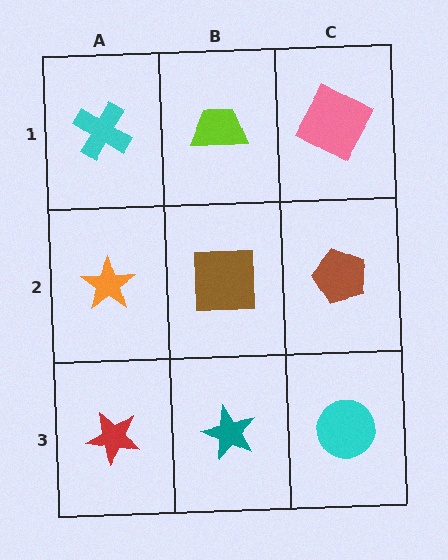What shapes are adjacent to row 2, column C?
A pink square (row 1, column C), a cyan circle (row 3, column C), a brown square (row 2, column B).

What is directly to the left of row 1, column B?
A cyan cross.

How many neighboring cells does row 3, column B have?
3.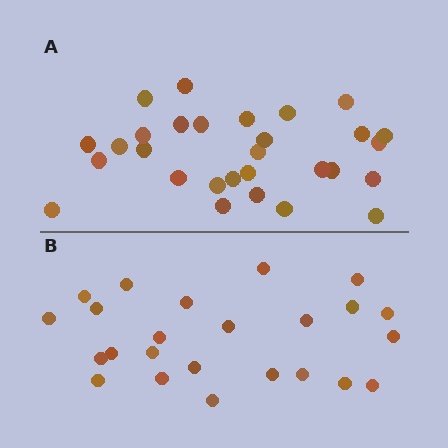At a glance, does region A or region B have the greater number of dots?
Region A (the top region) has more dots.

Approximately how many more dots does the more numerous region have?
Region A has about 5 more dots than region B.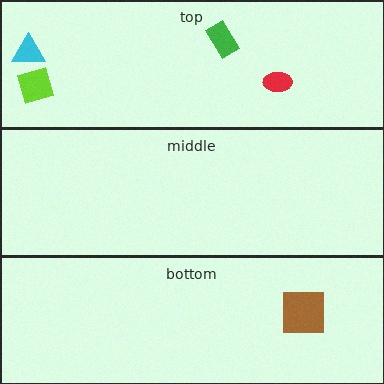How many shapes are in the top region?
4.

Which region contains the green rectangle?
The top region.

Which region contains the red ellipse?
The top region.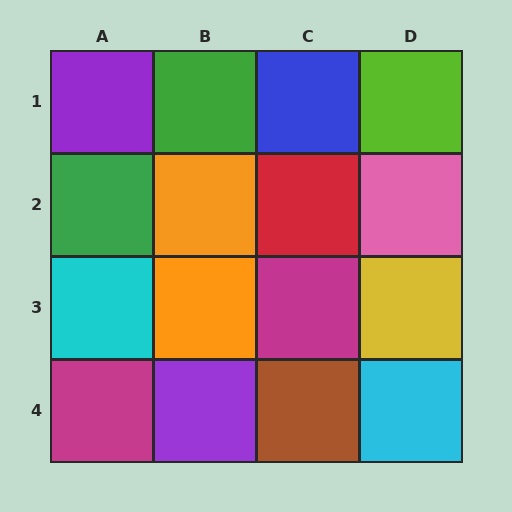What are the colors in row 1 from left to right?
Purple, green, blue, lime.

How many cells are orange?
2 cells are orange.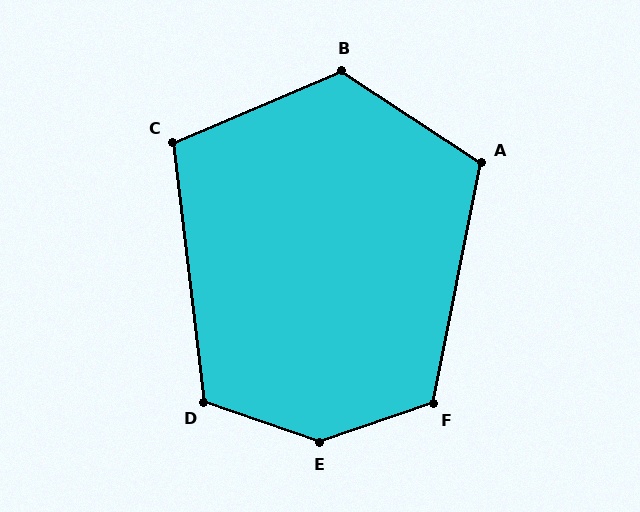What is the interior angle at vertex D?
Approximately 116 degrees (obtuse).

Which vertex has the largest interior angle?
E, at approximately 142 degrees.